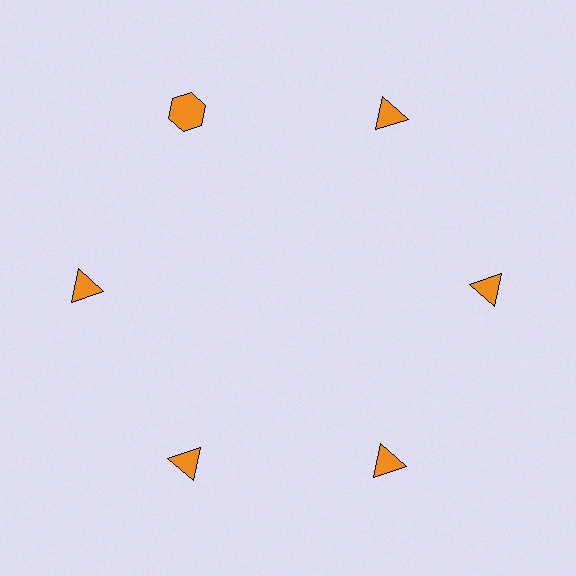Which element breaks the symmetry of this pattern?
The orange hexagon at roughly the 11 o'clock position breaks the symmetry. All other shapes are orange triangles.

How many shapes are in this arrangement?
There are 6 shapes arranged in a ring pattern.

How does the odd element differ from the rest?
It has a different shape: hexagon instead of triangle.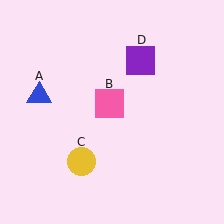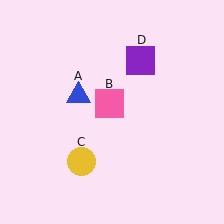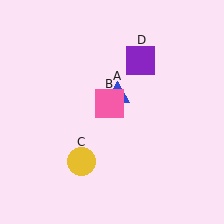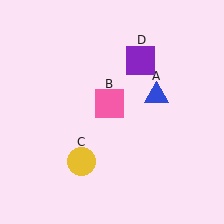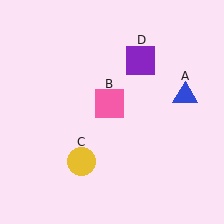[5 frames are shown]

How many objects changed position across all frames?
1 object changed position: blue triangle (object A).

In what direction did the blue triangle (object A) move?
The blue triangle (object A) moved right.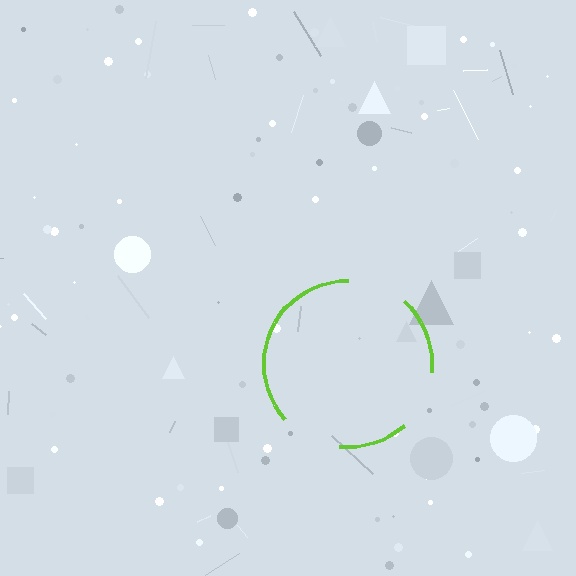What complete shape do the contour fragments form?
The contour fragments form a circle.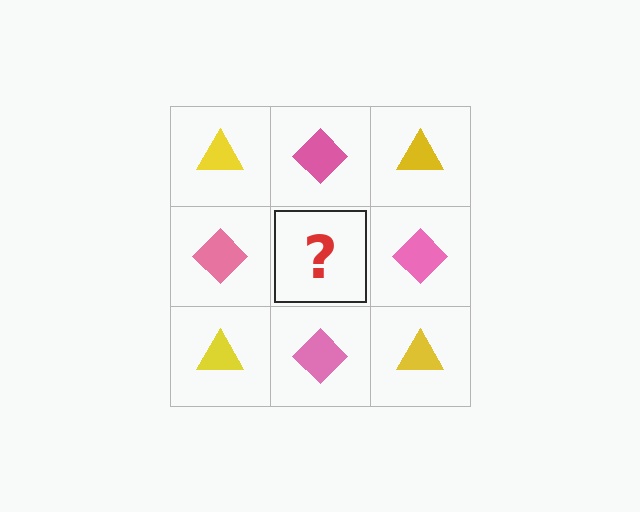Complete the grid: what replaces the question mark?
The question mark should be replaced with a yellow triangle.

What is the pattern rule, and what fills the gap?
The rule is that it alternates yellow triangle and pink diamond in a checkerboard pattern. The gap should be filled with a yellow triangle.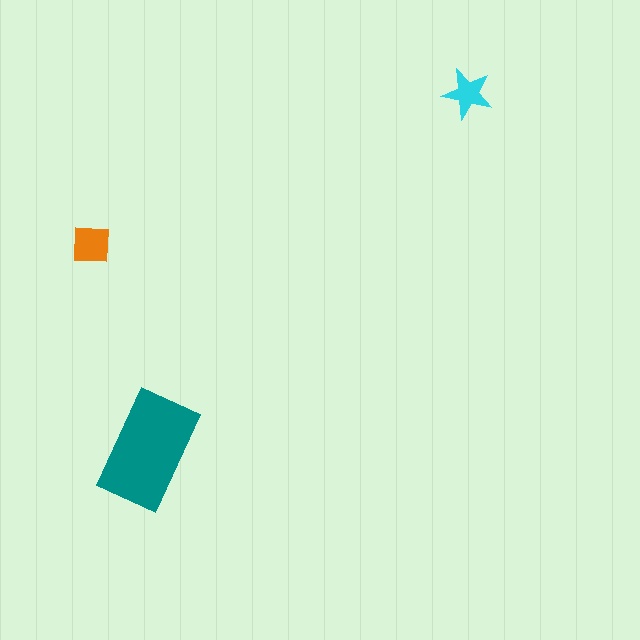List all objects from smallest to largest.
The cyan star, the orange square, the teal rectangle.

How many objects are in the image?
There are 3 objects in the image.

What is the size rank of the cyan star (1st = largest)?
3rd.